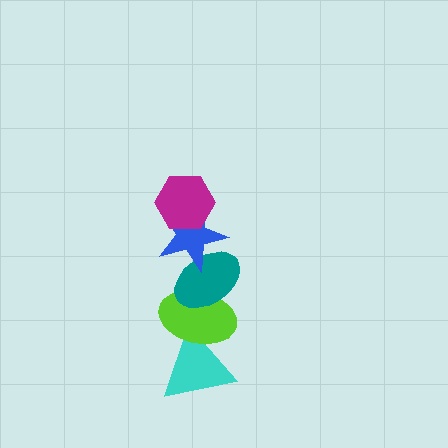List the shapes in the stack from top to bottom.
From top to bottom: the magenta hexagon, the blue star, the teal ellipse, the lime ellipse, the cyan triangle.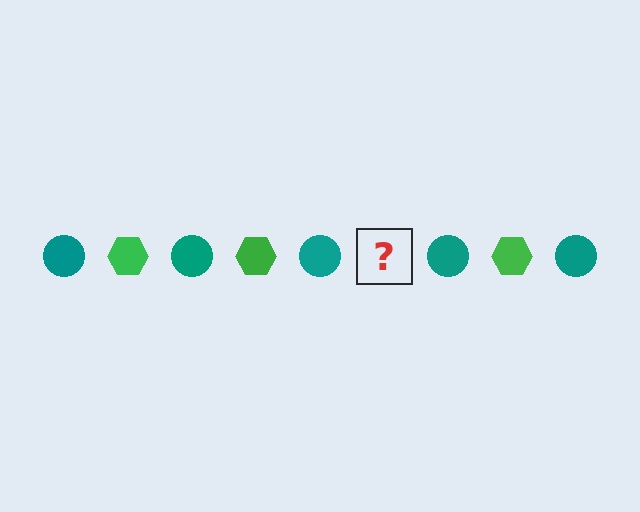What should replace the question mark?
The question mark should be replaced with a green hexagon.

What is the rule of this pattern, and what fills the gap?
The rule is that the pattern alternates between teal circle and green hexagon. The gap should be filled with a green hexagon.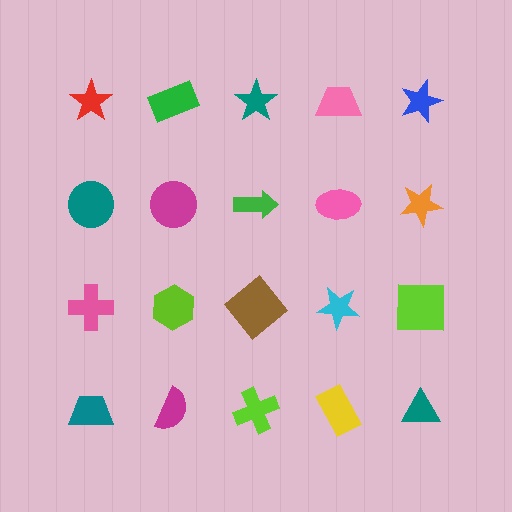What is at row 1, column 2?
A green rectangle.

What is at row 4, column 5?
A teal triangle.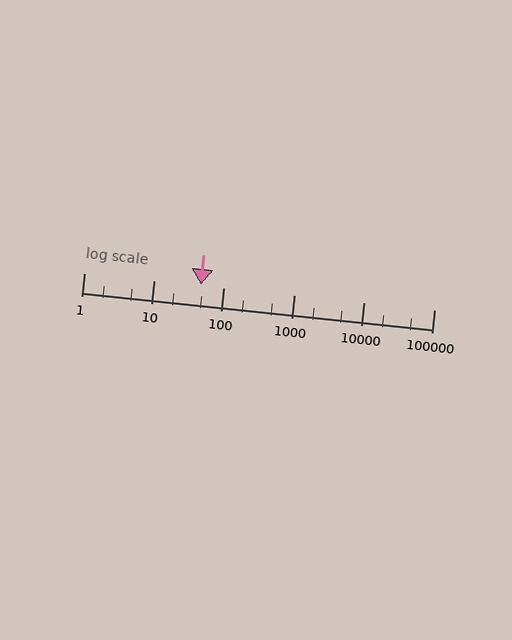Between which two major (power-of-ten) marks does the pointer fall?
The pointer is between 10 and 100.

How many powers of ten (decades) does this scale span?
The scale spans 5 decades, from 1 to 100000.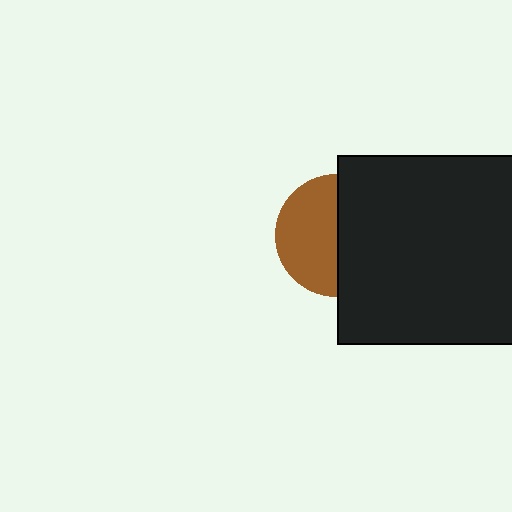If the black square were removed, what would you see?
You would see the complete brown circle.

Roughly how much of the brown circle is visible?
About half of it is visible (roughly 50%).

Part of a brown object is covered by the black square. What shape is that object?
It is a circle.